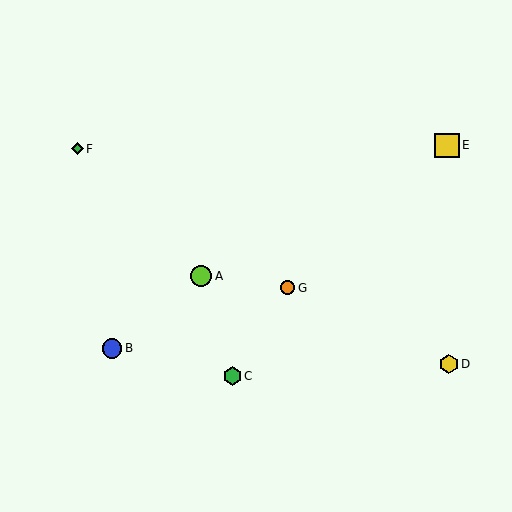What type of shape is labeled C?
Shape C is a green hexagon.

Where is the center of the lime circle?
The center of the lime circle is at (201, 276).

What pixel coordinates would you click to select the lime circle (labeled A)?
Click at (201, 276) to select the lime circle A.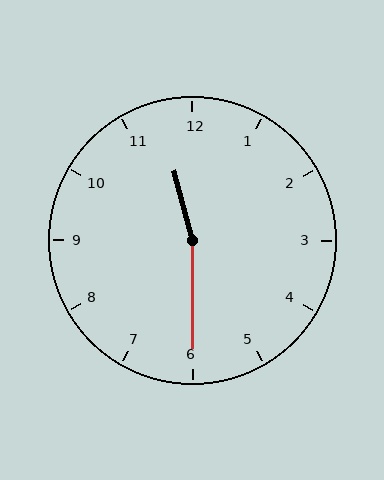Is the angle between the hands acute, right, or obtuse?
It is obtuse.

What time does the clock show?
11:30.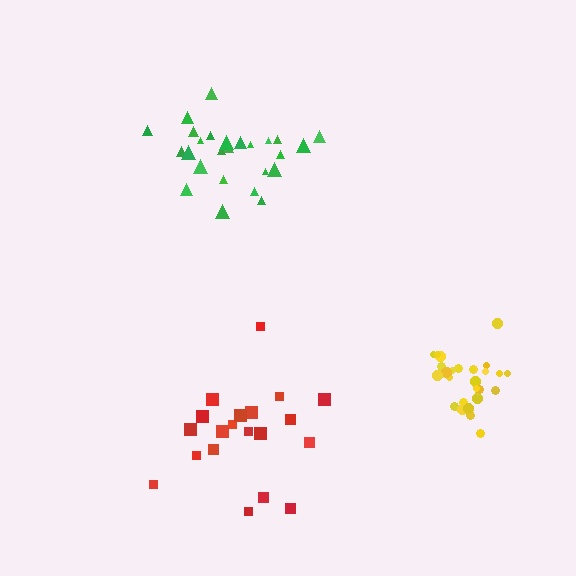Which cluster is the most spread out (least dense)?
Red.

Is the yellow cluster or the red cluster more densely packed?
Yellow.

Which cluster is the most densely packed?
Yellow.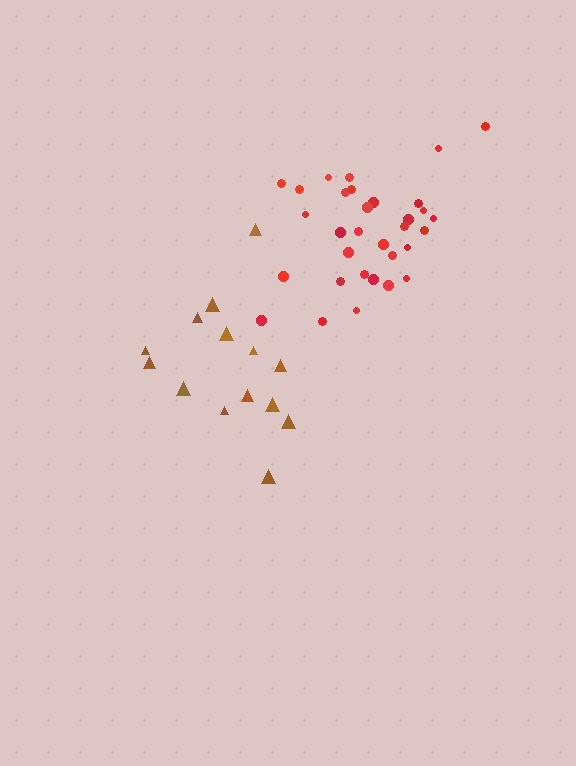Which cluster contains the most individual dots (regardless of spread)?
Red (32).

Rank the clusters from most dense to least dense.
red, brown.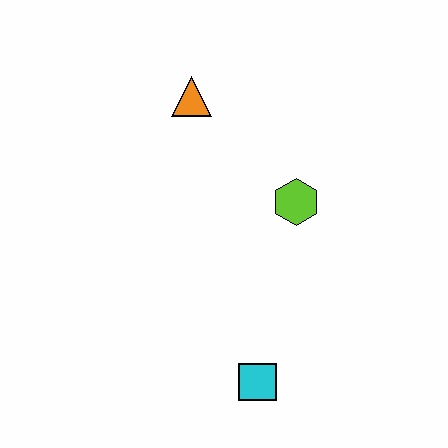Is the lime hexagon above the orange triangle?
No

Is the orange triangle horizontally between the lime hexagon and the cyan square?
No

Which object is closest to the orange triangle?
The lime hexagon is closest to the orange triangle.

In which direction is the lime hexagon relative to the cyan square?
The lime hexagon is above the cyan square.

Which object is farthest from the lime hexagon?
The cyan square is farthest from the lime hexagon.